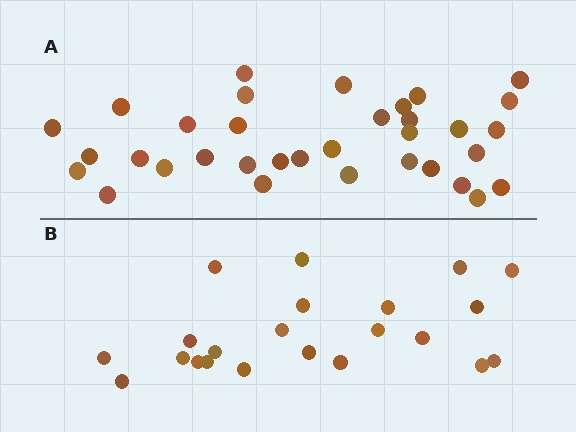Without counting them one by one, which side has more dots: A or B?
Region A (the top region) has more dots.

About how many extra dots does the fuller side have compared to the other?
Region A has roughly 12 or so more dots than region B.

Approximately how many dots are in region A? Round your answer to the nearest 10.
About 30 dots. (The exact count is 34, which rounds to 30.)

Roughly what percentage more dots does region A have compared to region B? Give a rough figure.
About 55% more.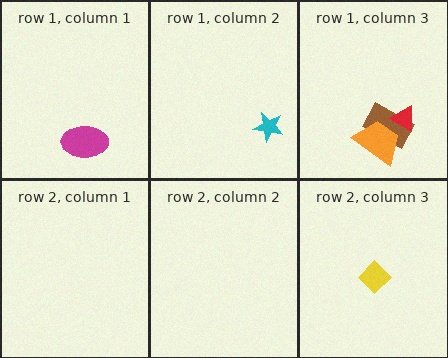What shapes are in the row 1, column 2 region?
The cyan star.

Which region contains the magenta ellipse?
The row 1, column 1 region.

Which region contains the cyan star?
The row 1, column 2 region.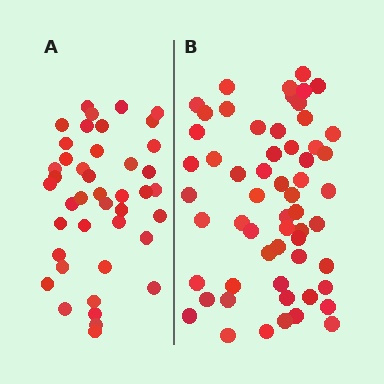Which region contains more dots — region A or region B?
Region B (the right region) has more dots.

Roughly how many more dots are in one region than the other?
Region B has approximately 15 more dots than region A.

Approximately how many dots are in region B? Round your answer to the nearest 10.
About 60 dots. (The exact count is 58, which rounds to 60.)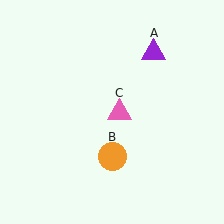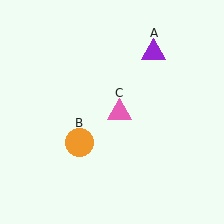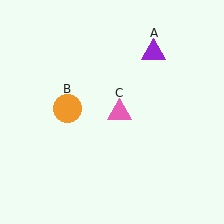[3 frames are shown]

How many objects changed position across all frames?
1 object changed position: orange circle (object B).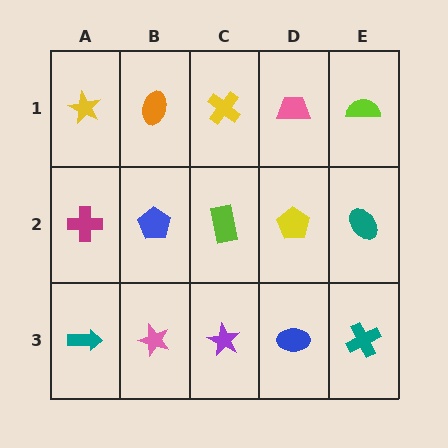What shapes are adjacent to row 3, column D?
A yellow pentagon (row 2, column D), a purple star (row 3, column C), a teal cross (row 3, column E).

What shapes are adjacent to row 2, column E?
A lime semicircle (row 1, column E), a teal cross (row 3, column E), a yellow pentagon (row 2, column D).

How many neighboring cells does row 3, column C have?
3.